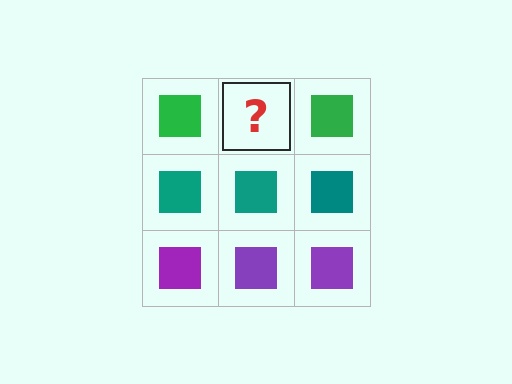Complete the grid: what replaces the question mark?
The question mark should be replaced with a green square.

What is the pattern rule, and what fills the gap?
The rule is that each row has a consistent color. The gap should be filled with a green square.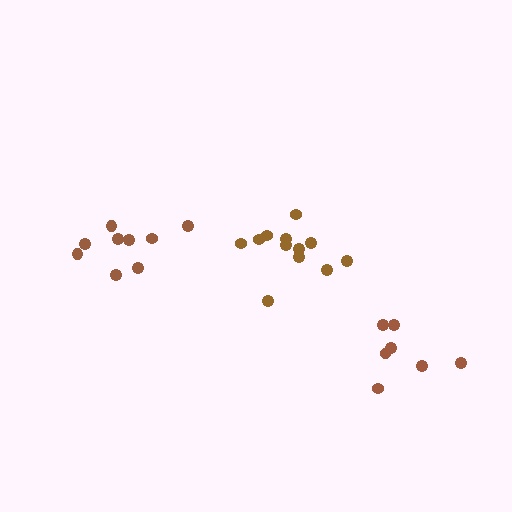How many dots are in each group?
Group 1: 7 dots, Group 2: 9 dots, Group 3: 12 dots (28 total).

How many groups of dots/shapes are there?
There are 3 groups.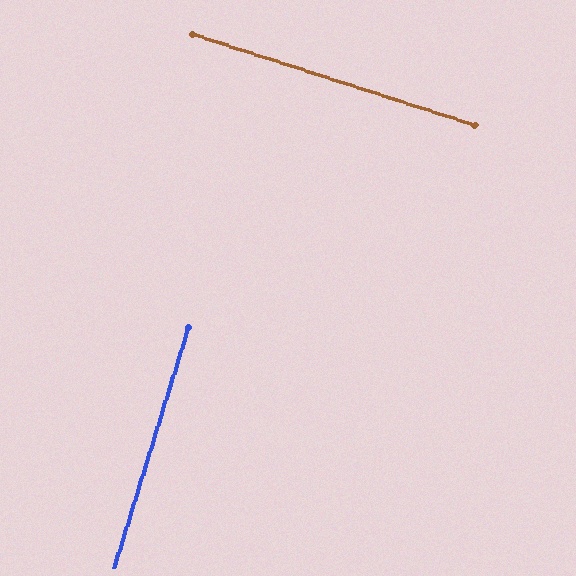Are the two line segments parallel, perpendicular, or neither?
Perpendicular — they meet at approximately 89°.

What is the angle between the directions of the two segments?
Approximately 89 degrees.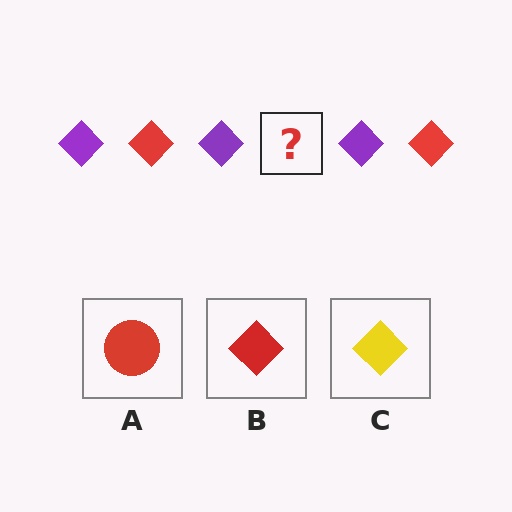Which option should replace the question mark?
Option B.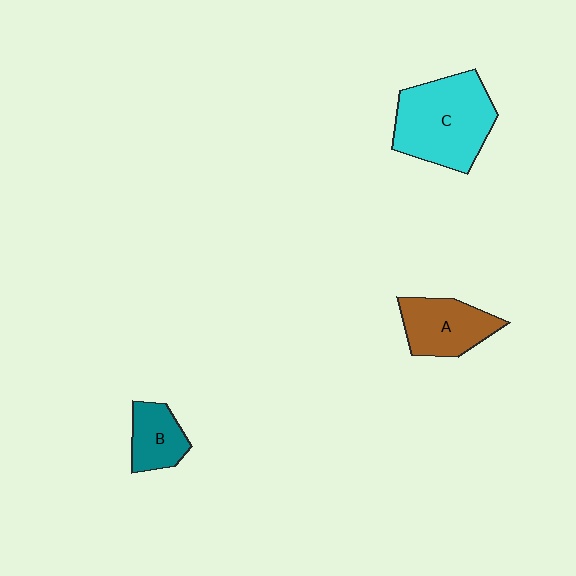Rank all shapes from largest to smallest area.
From largest to smallest: C (cyan), A (brown), B (teal).